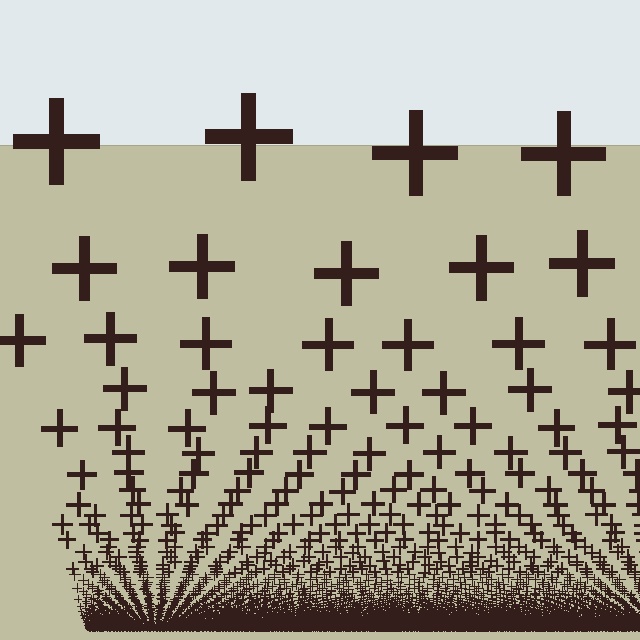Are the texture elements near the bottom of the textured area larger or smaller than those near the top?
Smaller. The gradient is inverted — elements near the bottom are smaller and denser.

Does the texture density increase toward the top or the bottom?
Density increases toward the bottom.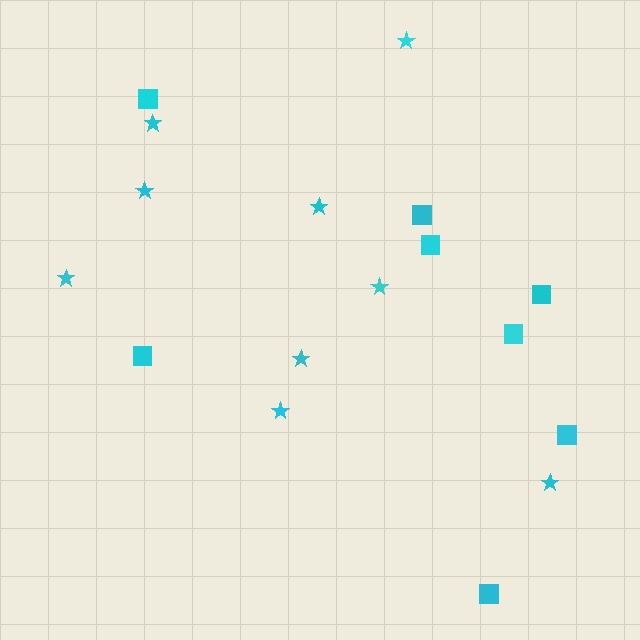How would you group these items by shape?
There are 2 groups: one group of stars (9) and one group of squares (8).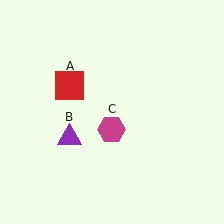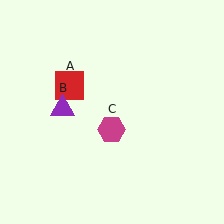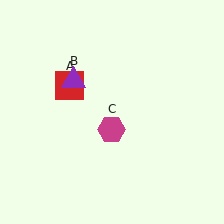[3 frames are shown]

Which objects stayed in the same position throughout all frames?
Red square (object A) and magenta hexagon (object C) remained stationary.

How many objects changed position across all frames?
1 object changed position: purple triangle (object B).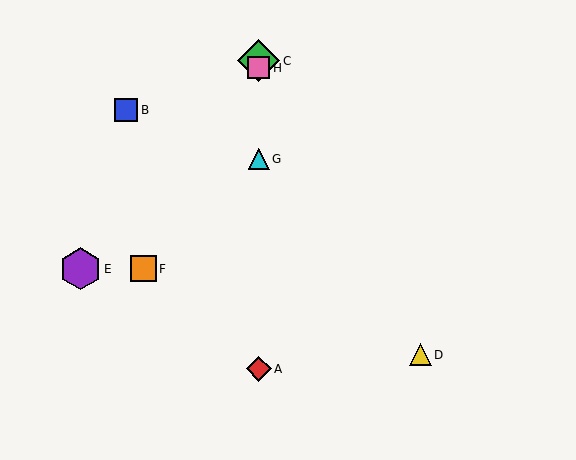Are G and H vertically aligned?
Yes, both are at x≈259.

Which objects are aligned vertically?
Objects A, C, G, H are aligned vertically.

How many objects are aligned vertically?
4 objects (A, C, G, H) are aligned vertically.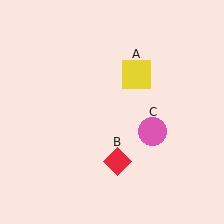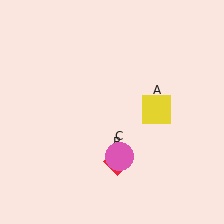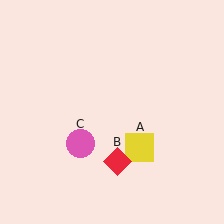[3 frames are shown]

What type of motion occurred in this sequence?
The yellow square (object A), pink circle (object C) rotated clockwise around the center of the scene.